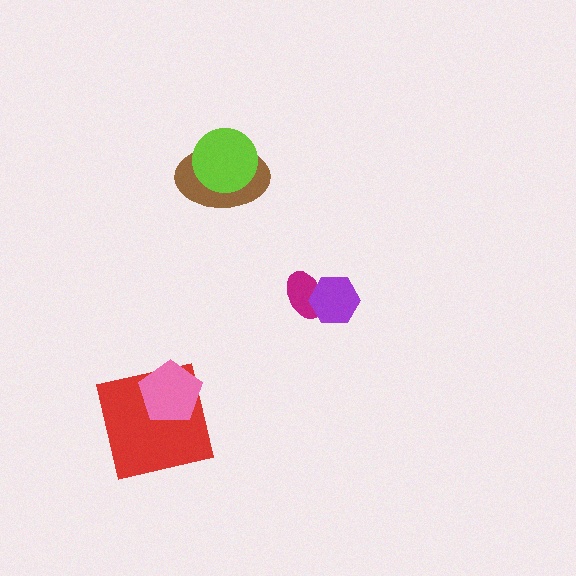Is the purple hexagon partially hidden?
No, no other shape covers it.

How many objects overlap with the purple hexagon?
1 object overlaps with the purple hexagon.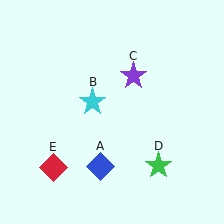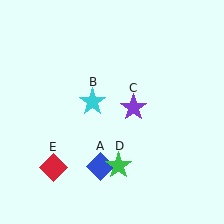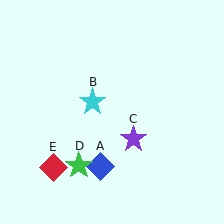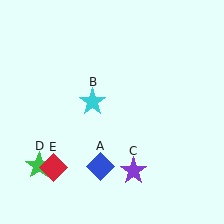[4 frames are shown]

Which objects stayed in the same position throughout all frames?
Blue diamond (object A) and cyan star (object B) and red diamond (object E) remained stationary.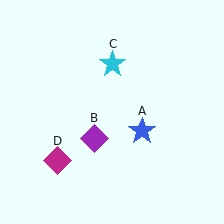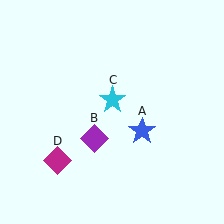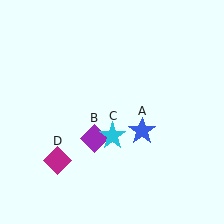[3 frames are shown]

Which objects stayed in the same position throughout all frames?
Blue star (object A) and purple diamond (object B) and magenta diamond (object D) remained stationary.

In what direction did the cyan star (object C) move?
The cyan star (object C) moved down.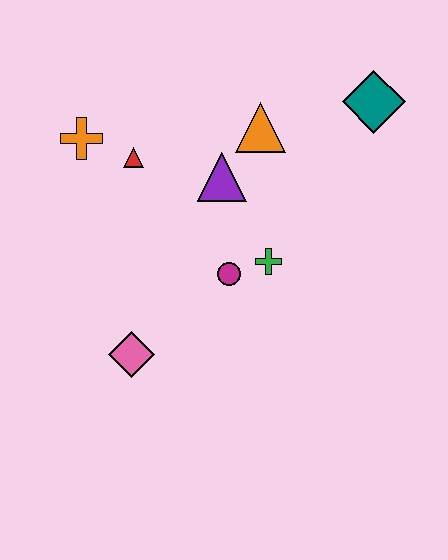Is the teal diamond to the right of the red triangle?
Yes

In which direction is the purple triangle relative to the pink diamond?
The purple triangle is above the pink diamond.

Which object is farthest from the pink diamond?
The teal diamond is farthest from the pink diamond.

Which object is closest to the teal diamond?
The orange triangle is closest to the teal diamond.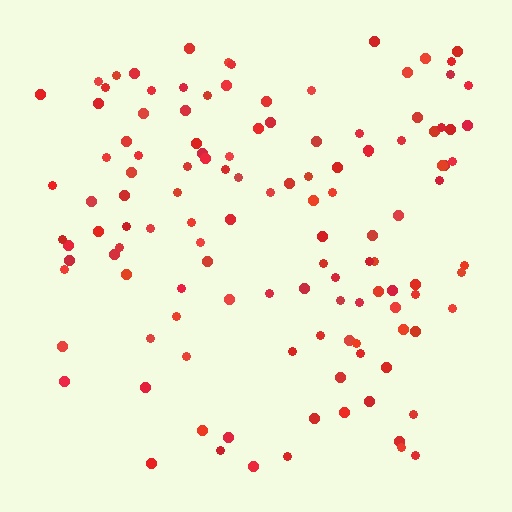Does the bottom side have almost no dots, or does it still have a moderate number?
Still a moderate number, just noticeably fewer than the top.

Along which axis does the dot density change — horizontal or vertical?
Vertical.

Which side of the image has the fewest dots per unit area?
The bottom.